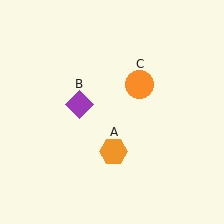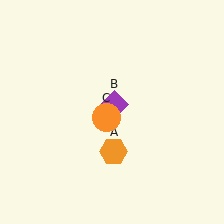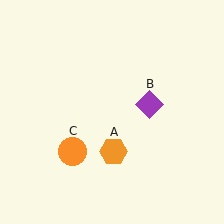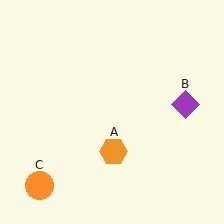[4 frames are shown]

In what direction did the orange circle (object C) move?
The orange circle (object C) moved down and to the left.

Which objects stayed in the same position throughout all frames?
Orange hexagon (object A) remained stationary.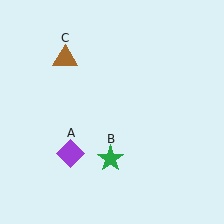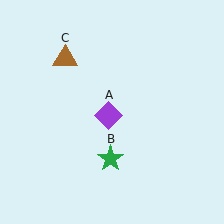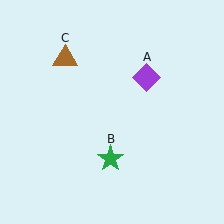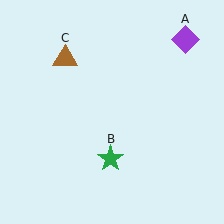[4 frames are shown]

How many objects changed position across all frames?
1 object changed position: purple diamond (object A).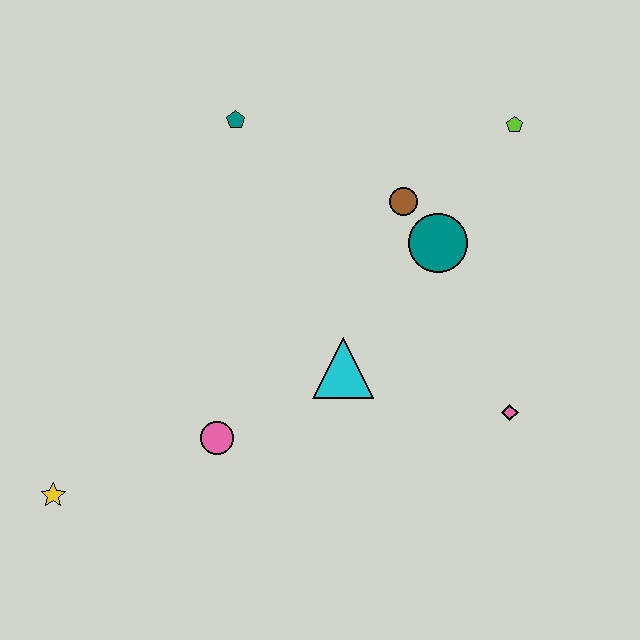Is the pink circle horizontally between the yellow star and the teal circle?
Yes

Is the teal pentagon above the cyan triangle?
Yes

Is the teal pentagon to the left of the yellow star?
No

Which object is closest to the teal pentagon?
The brown circle is closest to the teal pentagon.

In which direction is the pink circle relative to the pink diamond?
The pink circle is to the left of the pink diamond.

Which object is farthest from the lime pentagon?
The yellow star is farthest from the lime pentagon.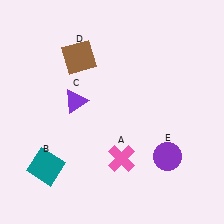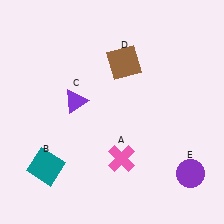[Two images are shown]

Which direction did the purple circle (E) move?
The purple circle (E) moved right.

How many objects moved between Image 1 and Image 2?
2 objects moved between the two images.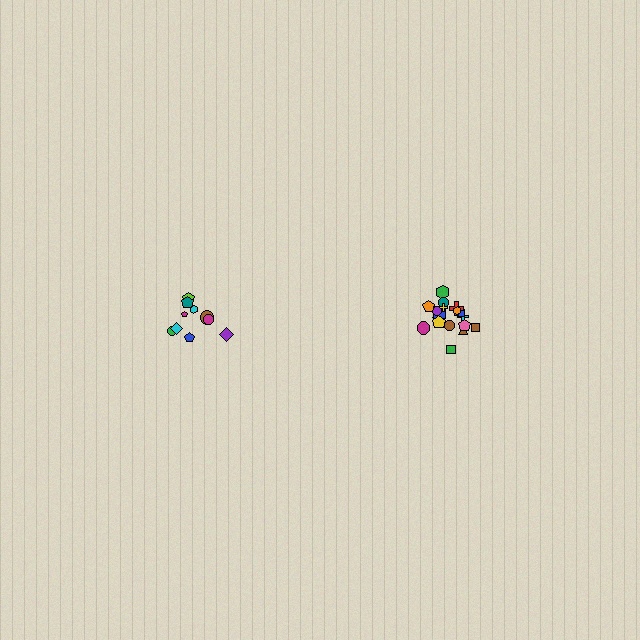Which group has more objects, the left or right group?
The right group.